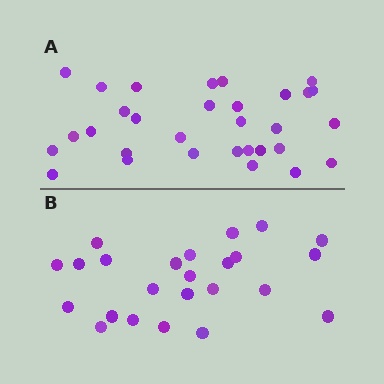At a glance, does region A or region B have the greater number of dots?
Region A (the top region) has more dots.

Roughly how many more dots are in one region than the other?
Region A has roughly 8 or so more dots than region B.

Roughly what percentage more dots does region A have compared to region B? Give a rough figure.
About 30% more.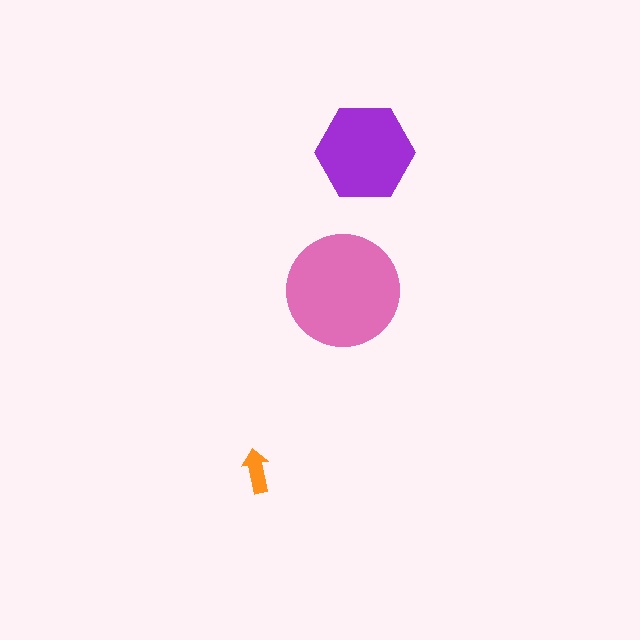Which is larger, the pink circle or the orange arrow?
The pink circle.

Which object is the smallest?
The orange arrow.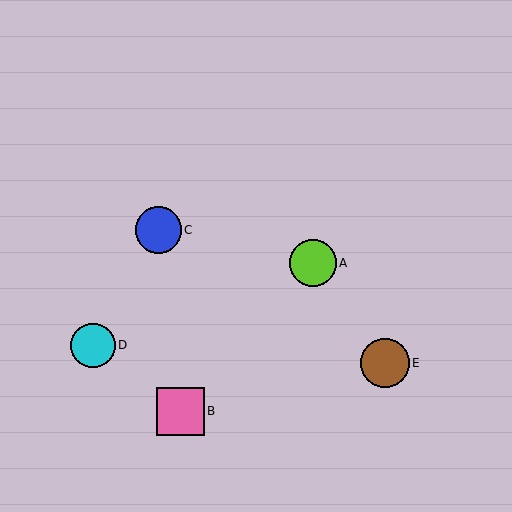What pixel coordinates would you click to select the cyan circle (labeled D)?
Click at (93, 345) to select the cyan circle D.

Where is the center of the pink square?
The center of the pink square is at (180, 411).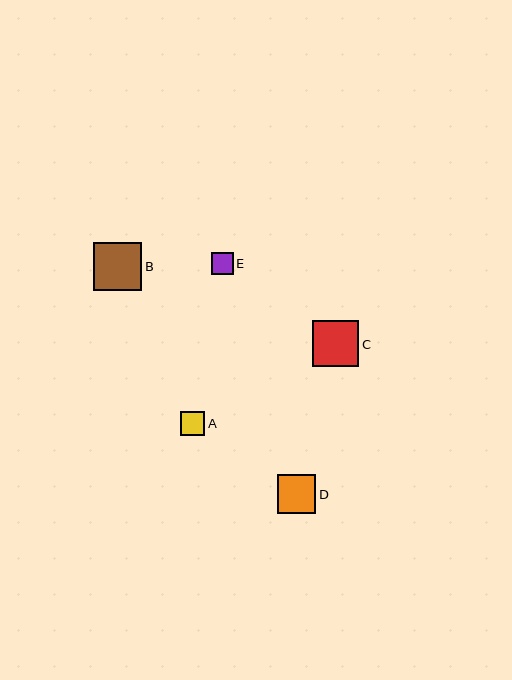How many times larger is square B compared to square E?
Square B is approximately 2.2 times the size of square E.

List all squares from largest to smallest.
From largest to smallest: B, C, D, A, E.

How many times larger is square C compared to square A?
Square C is approximately 1.9 times the size of square A.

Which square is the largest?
Square B is the largest with a size of approximately 48 pixels.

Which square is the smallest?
Square E is the smallest with a size of approximately 22 pixels.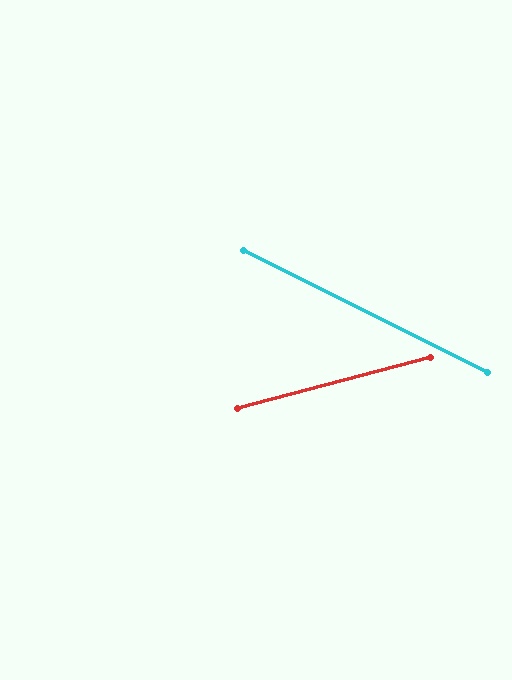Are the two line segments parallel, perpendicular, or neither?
Neither parallel nor perpendicular — they differ by about 41°.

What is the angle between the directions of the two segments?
Approximately 41 degrees.